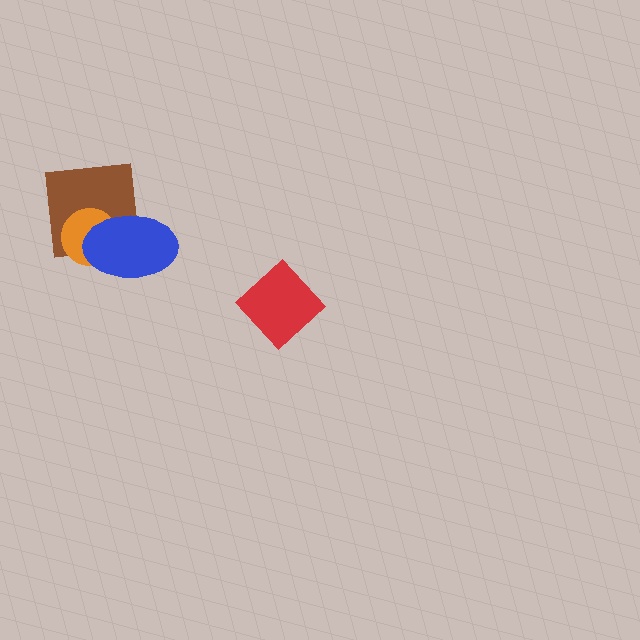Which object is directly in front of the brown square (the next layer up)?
The orange circle is directly in front of the brown square.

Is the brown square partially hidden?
Yes, it is partially covered by another shape.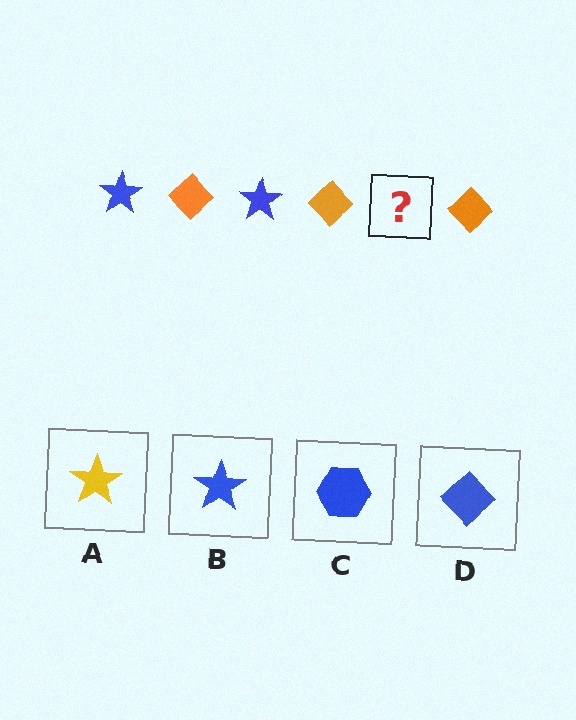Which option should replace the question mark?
Option B.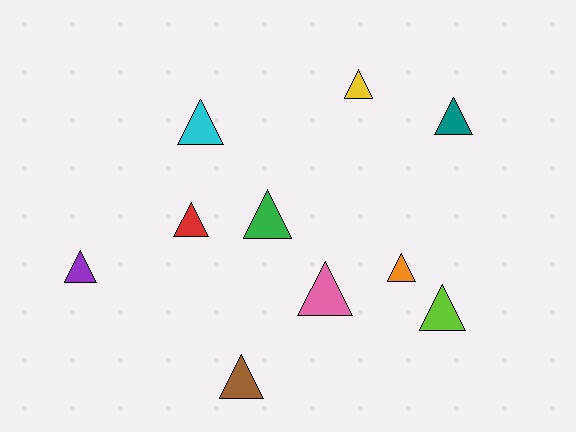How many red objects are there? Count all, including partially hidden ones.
There is 1 red object.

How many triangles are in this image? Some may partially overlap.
There are 10 triangles.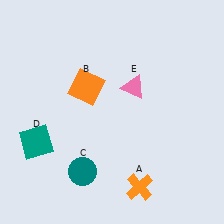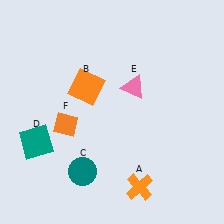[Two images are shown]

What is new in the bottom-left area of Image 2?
An orange diamond (F) was added in the bottom-left area of Image 2.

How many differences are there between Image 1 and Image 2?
There is 1 difference between the two images.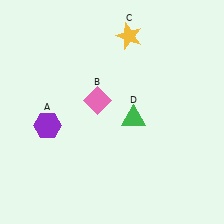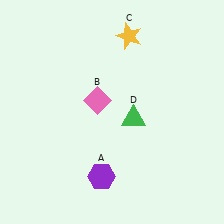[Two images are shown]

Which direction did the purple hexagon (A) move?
The purple hexagon (A) moved right.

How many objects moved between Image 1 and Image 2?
1 object moved between the two images.